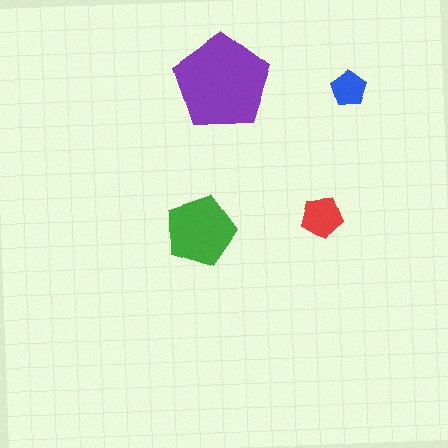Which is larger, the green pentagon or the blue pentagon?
The green one.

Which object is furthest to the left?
The green pentagon is leftmost.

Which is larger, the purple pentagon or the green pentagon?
The purple one.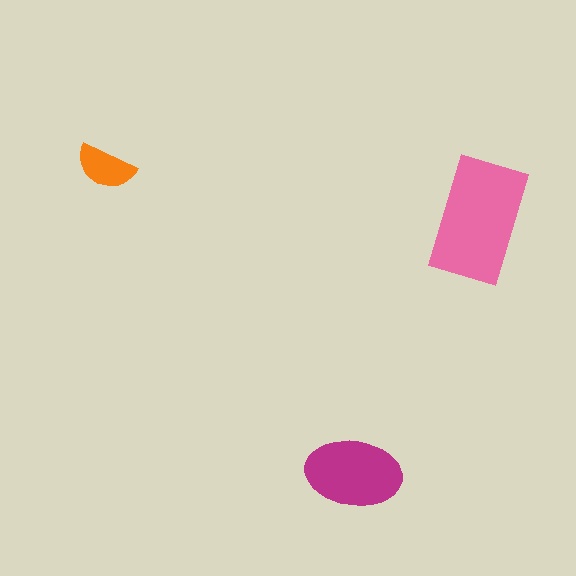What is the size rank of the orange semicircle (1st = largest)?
3rd.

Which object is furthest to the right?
The pink rectangle is rightmost.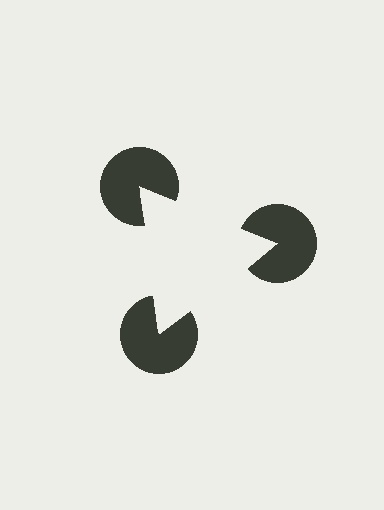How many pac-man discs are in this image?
There are 3 — one at each vertex of the illusory triangle.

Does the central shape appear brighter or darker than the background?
It typically appears slightly brighter than the background, even though no actual brightness change is drawn.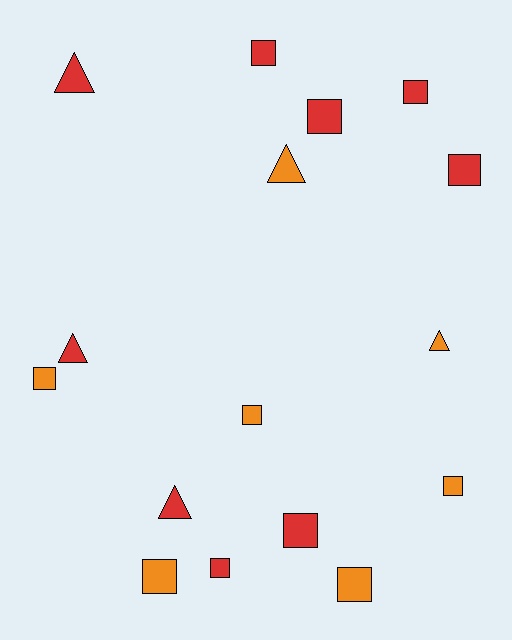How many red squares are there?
There are 6 red squares.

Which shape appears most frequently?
Square, with 11 objects.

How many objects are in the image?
There are 16 objects.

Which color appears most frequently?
Red, with 9 objects.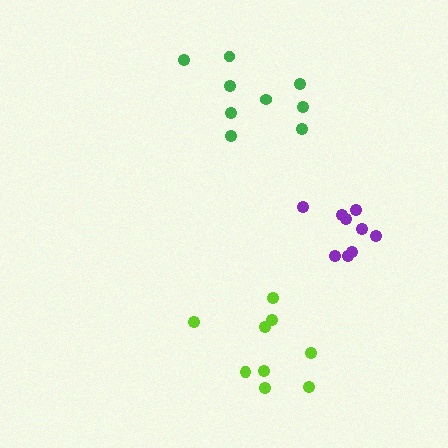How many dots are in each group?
Group 1: 9 dots, Group 2: 9 dots, Group 3: 9 dots (27 total).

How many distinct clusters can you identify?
There are 3 distinct clusters.